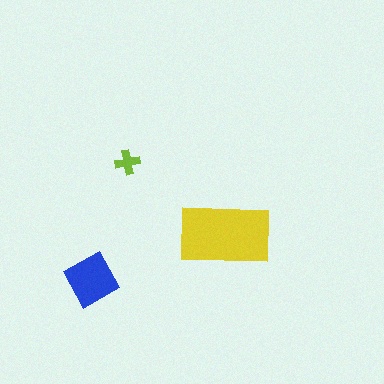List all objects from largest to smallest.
The yellow rectangle, the blue diamond, the lime cross.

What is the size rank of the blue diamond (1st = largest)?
2nd.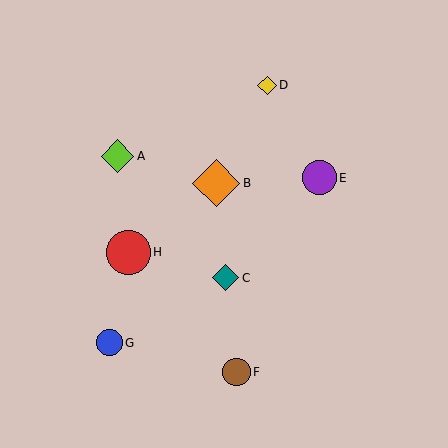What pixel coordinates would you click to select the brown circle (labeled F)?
Click at (236, 372) to select the brown circle F.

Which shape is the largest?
The orange diamond (labeled B) is the largest.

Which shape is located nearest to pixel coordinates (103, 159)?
The lime diamond (labeled A) at (118, 156) is nearest to that location.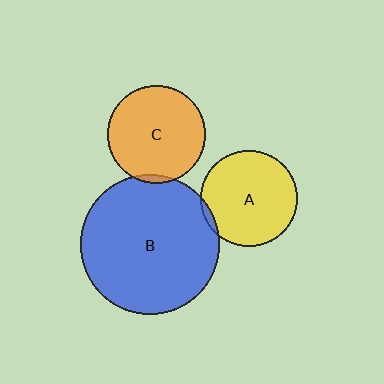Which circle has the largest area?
Circle B (blue).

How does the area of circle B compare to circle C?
Approximately 2.0 times.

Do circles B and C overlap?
Yes.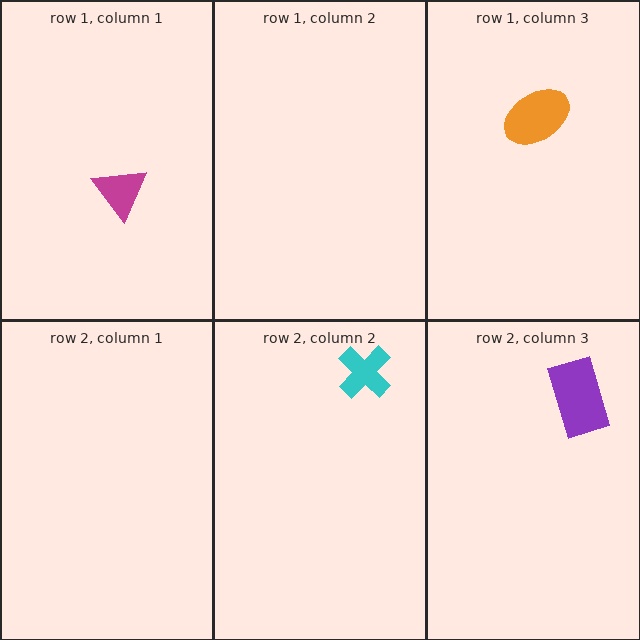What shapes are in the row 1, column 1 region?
The magenta triangle.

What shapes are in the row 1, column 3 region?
The orange ellipse.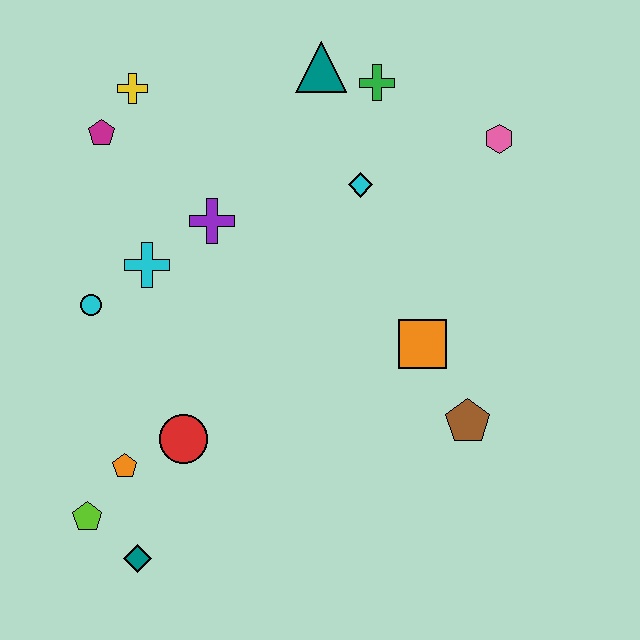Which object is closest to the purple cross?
The cyan cross is closest to the purple cross.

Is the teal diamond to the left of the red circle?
Yes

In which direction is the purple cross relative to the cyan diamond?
The purple cross is to the left of the cyan diamond.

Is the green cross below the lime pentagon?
No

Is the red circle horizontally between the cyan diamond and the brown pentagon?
No